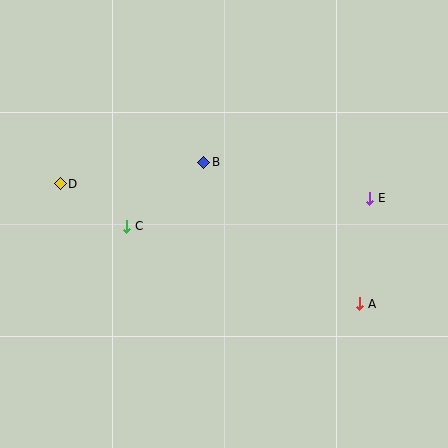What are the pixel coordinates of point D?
Point D is at (60, 184).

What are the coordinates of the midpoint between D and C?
The midpoint between D and C is at (94, 205).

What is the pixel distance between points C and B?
The distance between C and B is 100 pixels.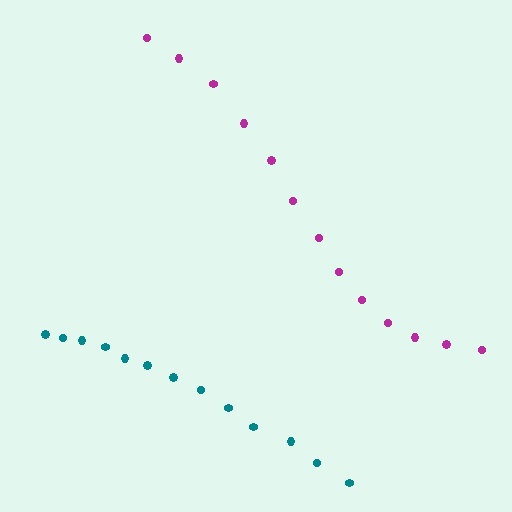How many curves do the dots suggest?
There are 2 distinct paths.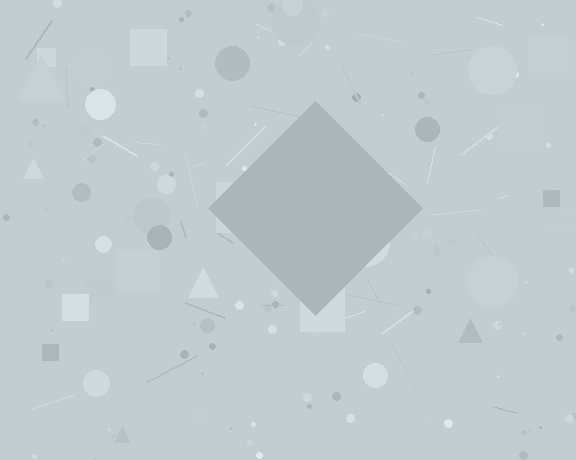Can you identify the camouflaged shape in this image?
The camouflaged shape is a diamond.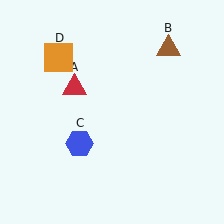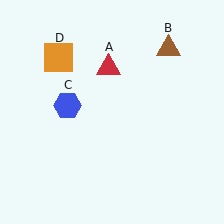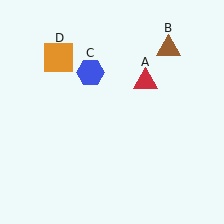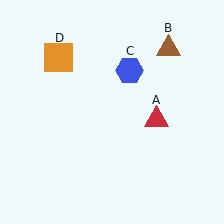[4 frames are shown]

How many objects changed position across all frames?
2 objects changed position: red triangle (object A), blue hexagon (object C).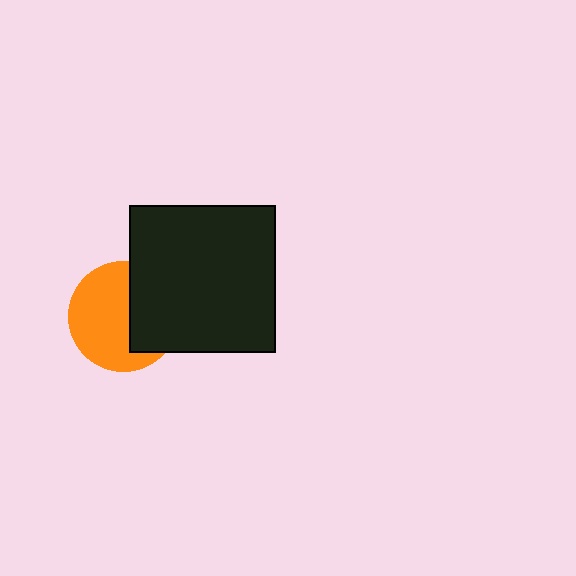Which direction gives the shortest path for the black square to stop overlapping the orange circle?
Moving right gives the shortest separation.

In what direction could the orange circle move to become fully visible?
The orange circle could move left. That would shift it out from behind the black square entirely.